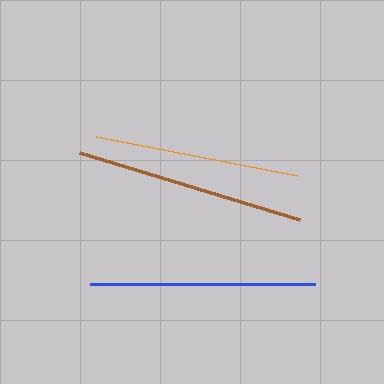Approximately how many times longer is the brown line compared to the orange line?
The brown line is approximately 1.1 times the length of the orange line.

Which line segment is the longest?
The brown line is the longest at approximately 230 pixels.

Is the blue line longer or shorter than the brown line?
The brown line is longer than the blue line.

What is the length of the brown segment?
The brown segment is approximately 230 pixels long.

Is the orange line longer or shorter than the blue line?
The blue line is longer than the orange line.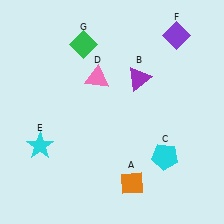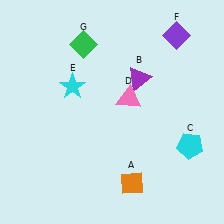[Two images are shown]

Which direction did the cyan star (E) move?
The cyan star (E) moved up.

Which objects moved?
The objects that moved are: the cyan pentagon (C), the pink triangle (D), the cyan star (E).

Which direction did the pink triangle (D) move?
The pink triangle (D) moved right.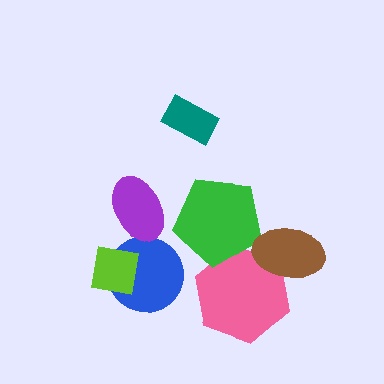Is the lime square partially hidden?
No, no other shape covers it.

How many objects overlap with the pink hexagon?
2 objects overlap with the pink hexagon.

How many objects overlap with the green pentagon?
1 object overlaps with the green pentagon.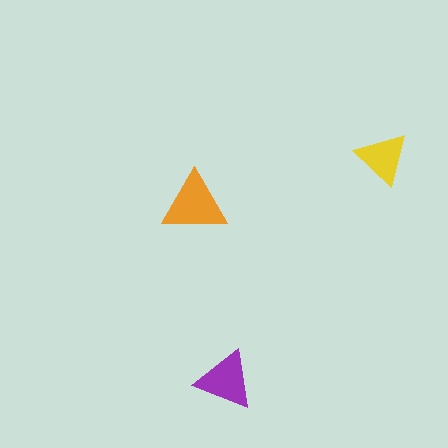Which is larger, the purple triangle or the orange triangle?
The orange one.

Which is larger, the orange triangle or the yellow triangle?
The orange one.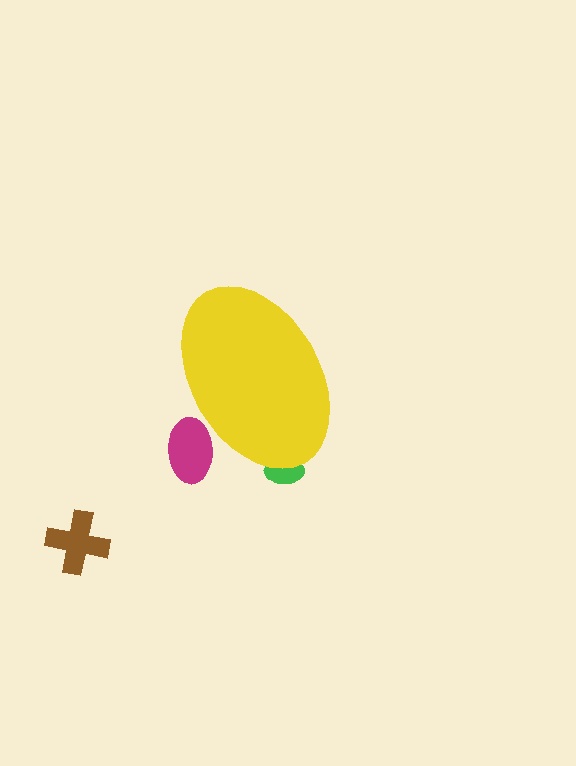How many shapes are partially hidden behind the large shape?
2 shapes are partially hidden.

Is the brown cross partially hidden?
No, the brown cross is fully visible.